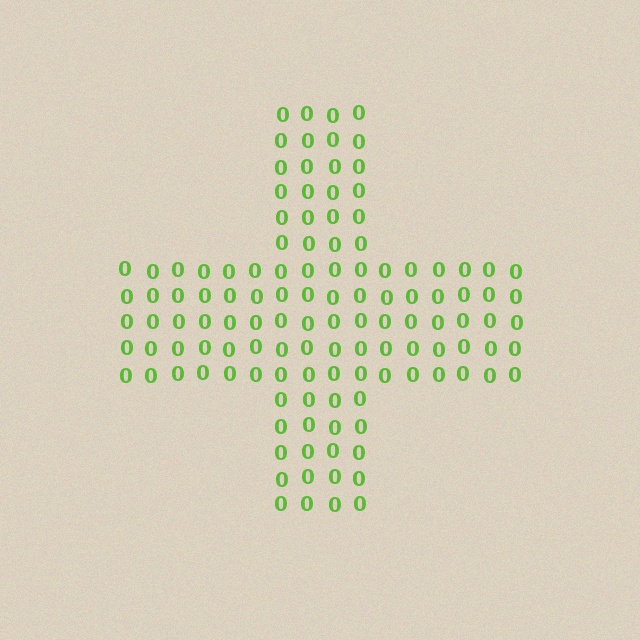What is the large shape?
The large shape is a cross.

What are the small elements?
The small elements are digit 0's.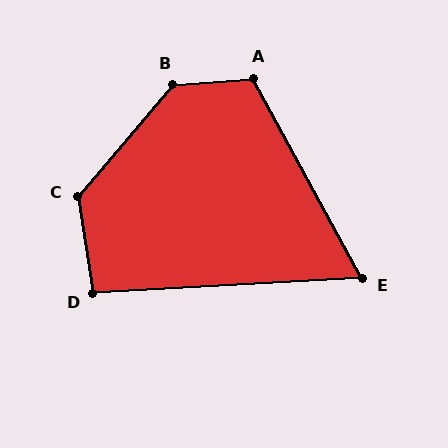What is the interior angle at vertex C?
Approximately 131 degrees (obtuse).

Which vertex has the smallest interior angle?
E, at approximately 65 degrees.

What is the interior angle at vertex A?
Approximately 114 degrees (obtuse).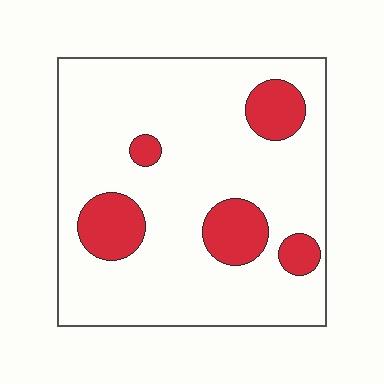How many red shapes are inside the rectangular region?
5.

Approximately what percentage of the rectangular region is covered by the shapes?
Approximately 15%.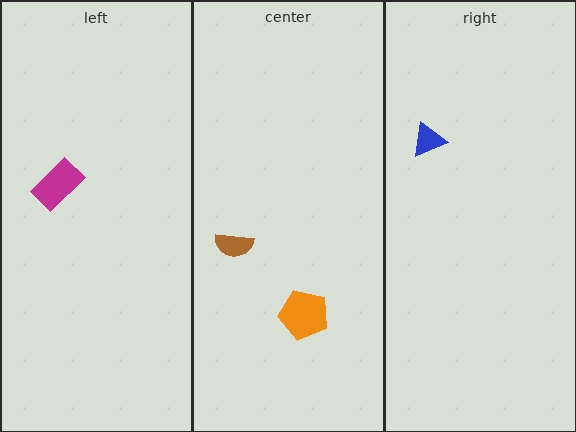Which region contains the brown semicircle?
The center region.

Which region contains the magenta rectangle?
The left region.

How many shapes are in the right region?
1.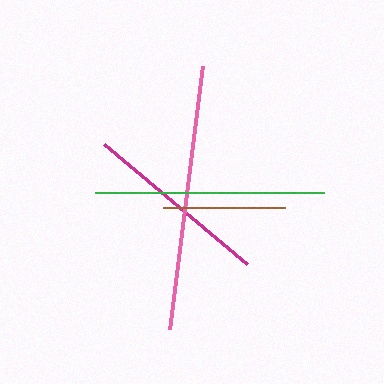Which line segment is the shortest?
The brown line is the shortest at approximately 122 pixels.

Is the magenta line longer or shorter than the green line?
The green line is longer than the magenta line.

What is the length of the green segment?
The green segment is approximately 228 pixels long.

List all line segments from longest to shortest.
From longest to shortest: pink, green, magenta, brown.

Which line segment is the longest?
The pink line is the longest at approximately 265 pixels.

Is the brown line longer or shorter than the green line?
The green line is longer than the brown line.